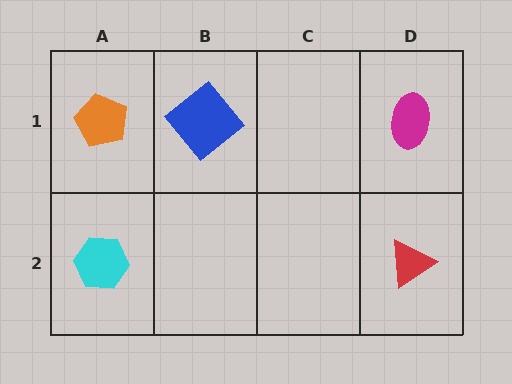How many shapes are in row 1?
3 shapes.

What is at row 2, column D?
A red triangle.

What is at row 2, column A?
A cyan hexagon.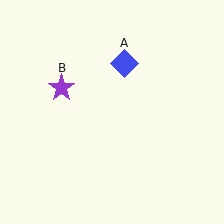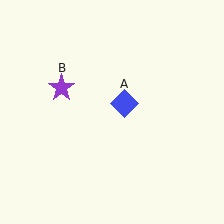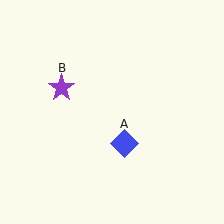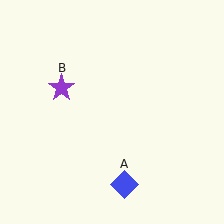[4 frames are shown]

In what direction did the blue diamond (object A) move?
The blue diamond (object A) moved down.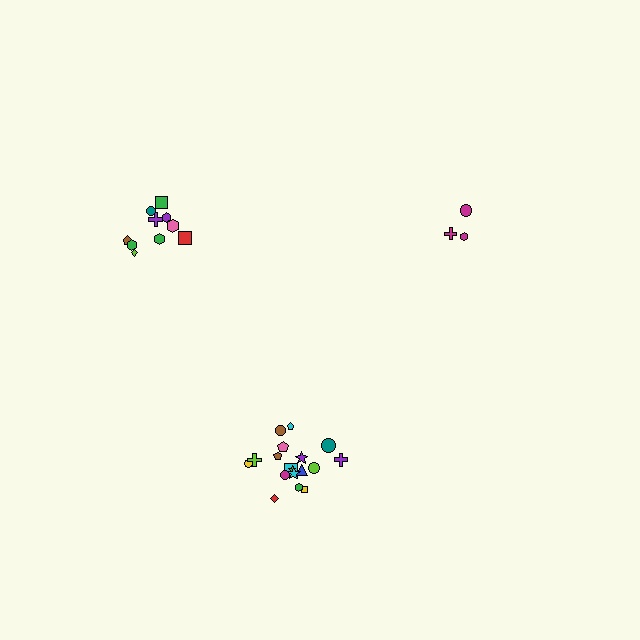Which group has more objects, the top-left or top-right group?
The top-left group.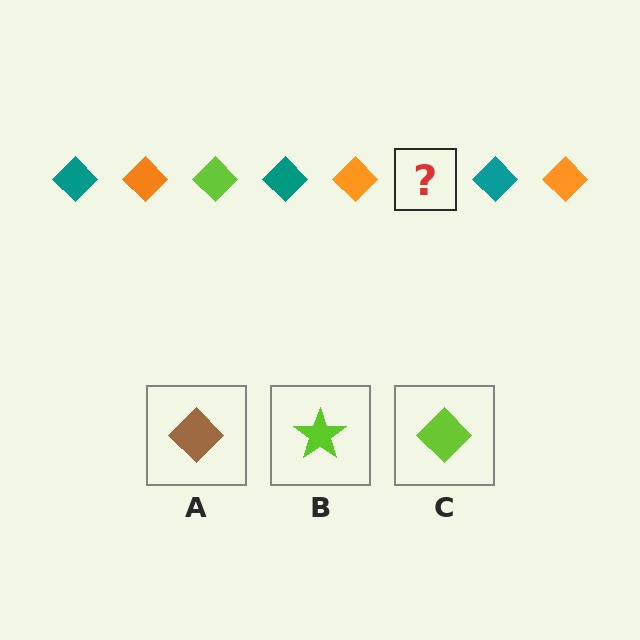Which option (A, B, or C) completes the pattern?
C.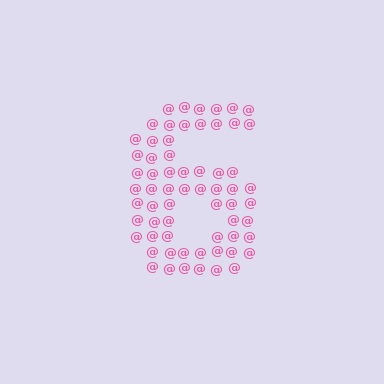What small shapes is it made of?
It is made of small at signs.